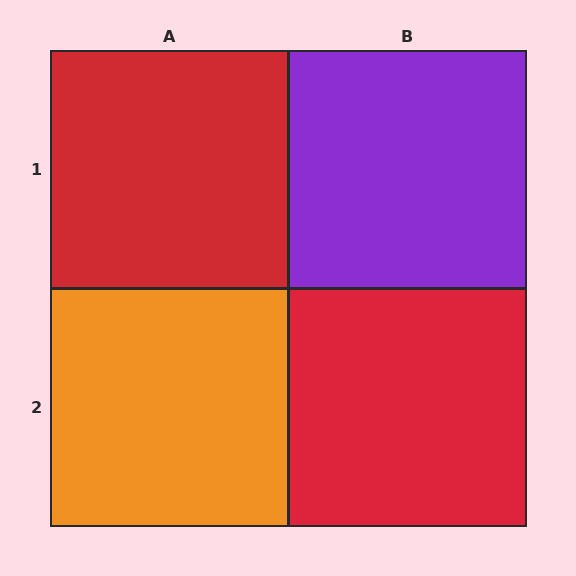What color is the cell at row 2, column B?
Red.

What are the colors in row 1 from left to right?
Red, purple.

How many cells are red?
2 cells are red.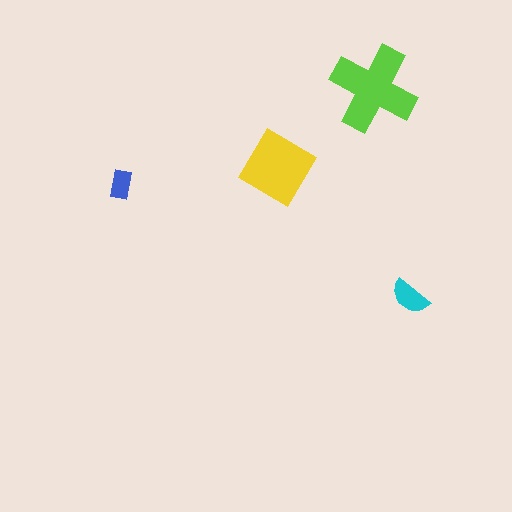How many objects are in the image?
There are 4 objects in the image.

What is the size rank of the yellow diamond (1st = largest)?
2nd.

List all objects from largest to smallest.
The lime cross, the yellow diamond, the cyan semicircle, the blue rectangle.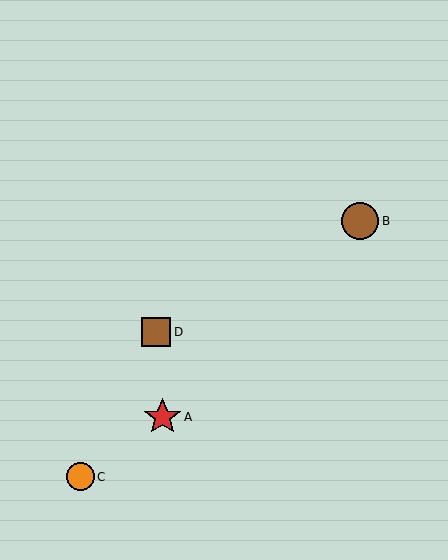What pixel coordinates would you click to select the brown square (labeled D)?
Click at (156, 332) to select the brown square D.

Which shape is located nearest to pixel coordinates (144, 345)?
The brown square (labeled D) at (156, 332) is nearest to that location.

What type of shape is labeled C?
Shape C is an orange circle.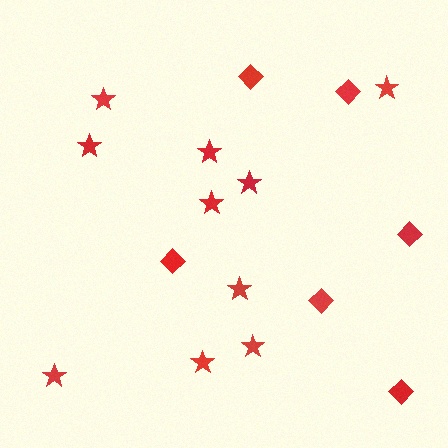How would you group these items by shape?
There are 2 groups: one group of diamonds (6) and one group of stars (10).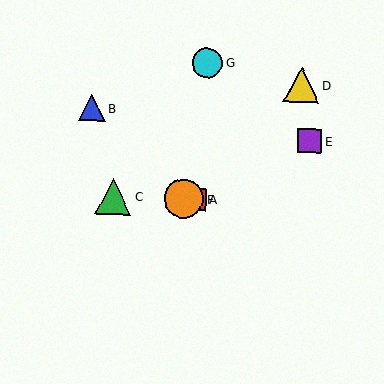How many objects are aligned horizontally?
3 objects (A, C, F) are aligned horizontally.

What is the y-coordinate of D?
Object D is at y≈85.